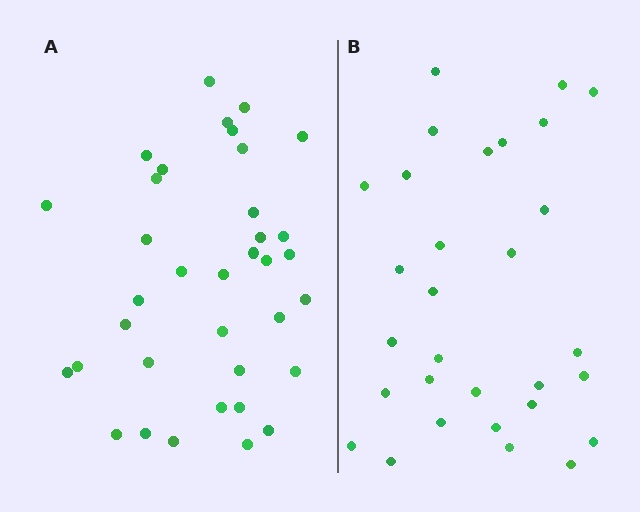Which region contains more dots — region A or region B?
Region A (the left region) has more dots.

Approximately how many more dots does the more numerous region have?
Region A has about 6 more dots than region B.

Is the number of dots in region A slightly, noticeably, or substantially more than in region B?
Region A has only slightly more — the two regions are fairly close. The ratio is roughly 1.2 to 1.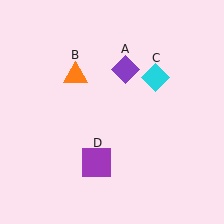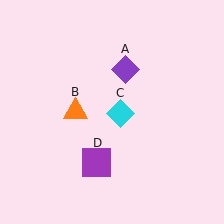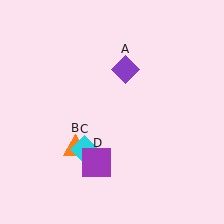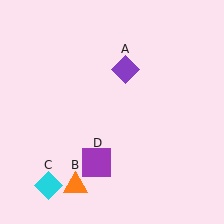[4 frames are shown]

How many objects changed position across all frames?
2 objects changed position: orange triangle (object B), cyan diamond (object C).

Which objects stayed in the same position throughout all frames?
Purple diamond (object A) and purple square (object D) remained stationary.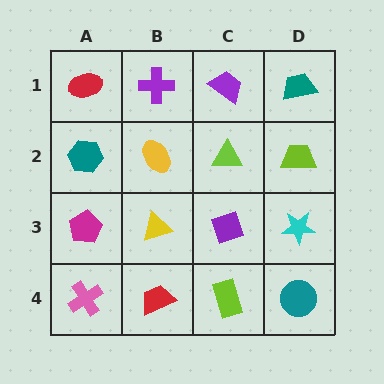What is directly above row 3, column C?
A lime triangle.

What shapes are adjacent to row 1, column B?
A yellow ellipse (row 2, column B), a red ellipse (row 1, column A), a purple trapezoid (row 1, column C).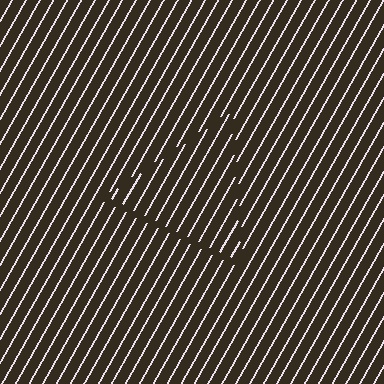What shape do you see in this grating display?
An illusory triangle. The interior of the shape contains the same grating, shifted by half a period — the contour is defined by the phase discontinuity where line-ends from the inner and outer gratings abut.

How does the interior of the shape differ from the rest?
The interior of the shape contains the same grating, shifted by half a period — the contour is defined by the phase discontinuity where line-ends from the inner and outer gratings abut.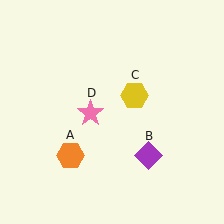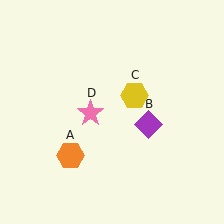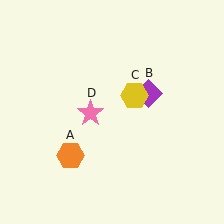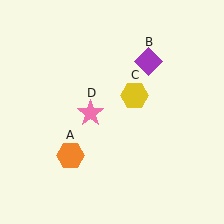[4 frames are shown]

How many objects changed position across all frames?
1 object changed position: purple diamond (object B).